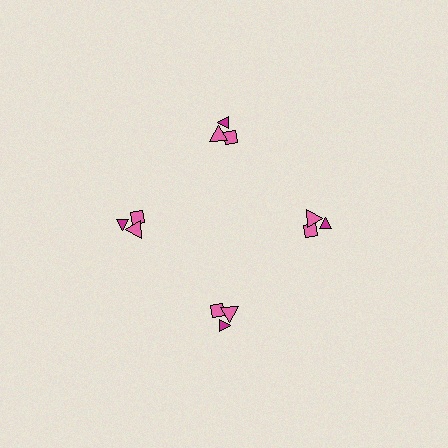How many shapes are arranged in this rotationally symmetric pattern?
There are 12 shapes, arranged in 4 groups of 3.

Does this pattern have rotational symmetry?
Yes, this pattern has 4-fold rotational symmetry. It looks the same after rotating 90 degrees around the center.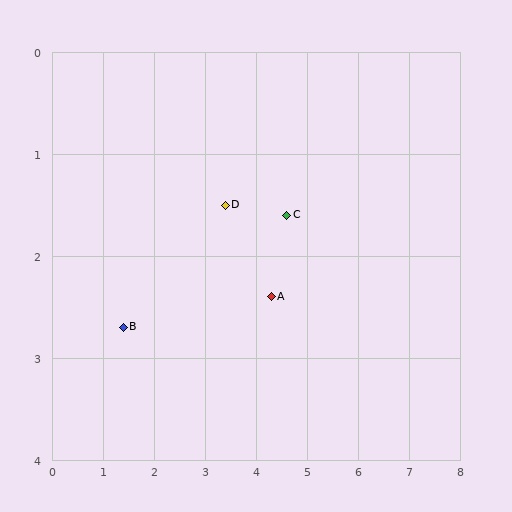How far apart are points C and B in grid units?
Points C and B are about 3.4 grid units apart.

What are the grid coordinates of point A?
Point A is at approximately (4.3, 2.4).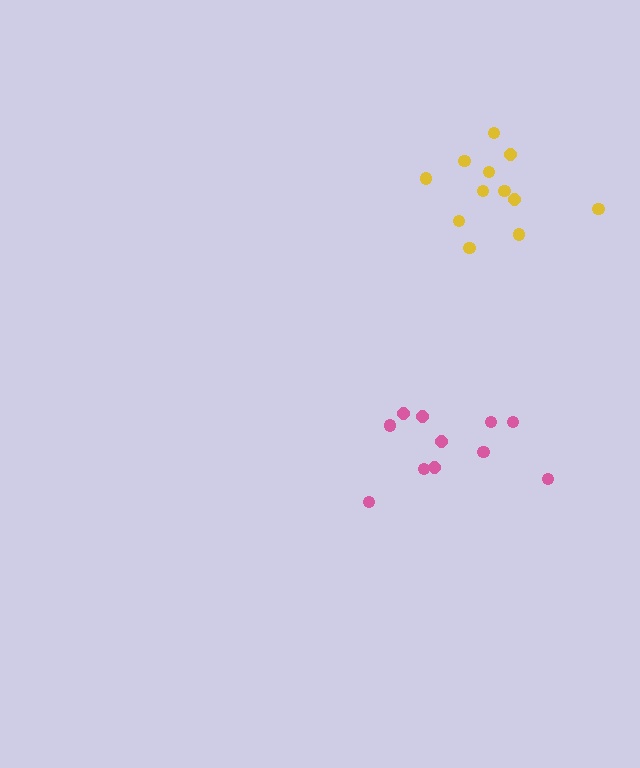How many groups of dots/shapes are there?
There are 2 groups.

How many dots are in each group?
Group 1: 12 dots, Group 2: 11 dots (23 total).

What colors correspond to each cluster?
The clusters are colored: yellow, pink.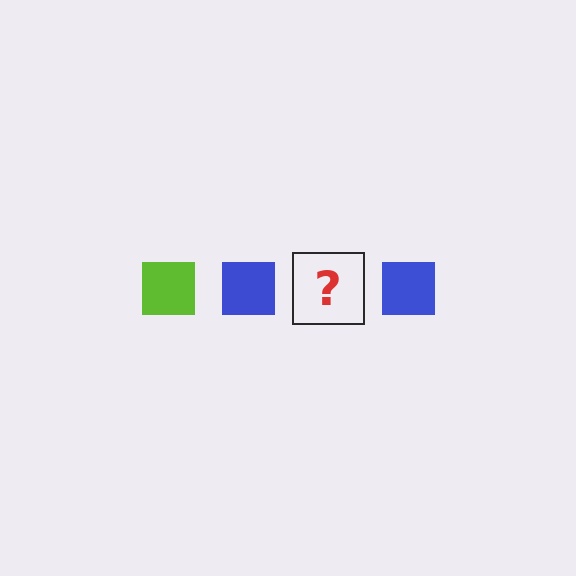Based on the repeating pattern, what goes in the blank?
The blank should be a lime square.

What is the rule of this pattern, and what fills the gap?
The rule is that the pattern cycles through lime, blue squares. The gap should be filled with a lime square.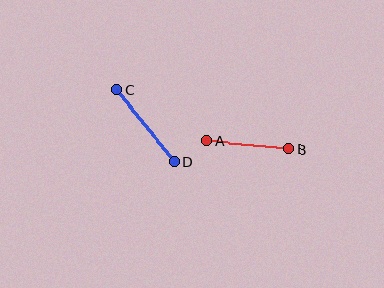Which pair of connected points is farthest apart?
Points C and D are farthest apart.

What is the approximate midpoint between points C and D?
The midpoint is at approximately (145, 126) pixels.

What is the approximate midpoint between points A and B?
The midpoint is at approximately (248, 145) pixels.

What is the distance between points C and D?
The distance is approximately 92 pixels.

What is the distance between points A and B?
The distance is approximately 82 pixels.